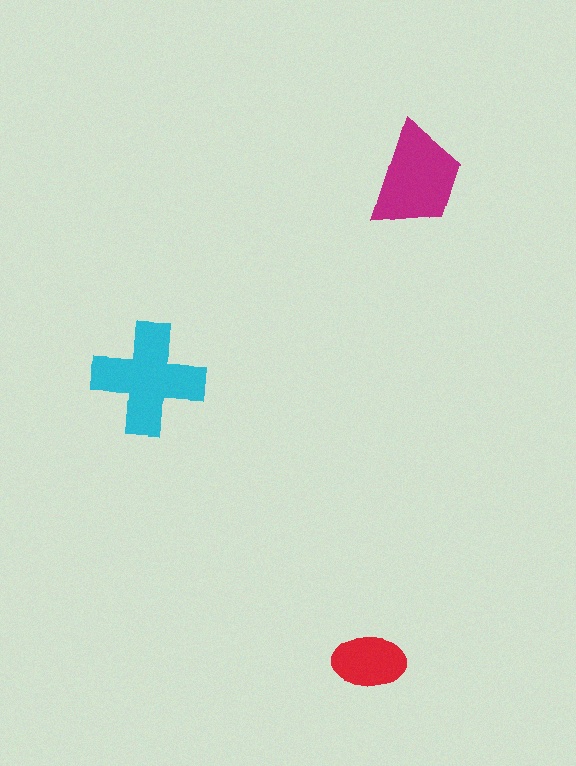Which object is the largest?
The cyan cross.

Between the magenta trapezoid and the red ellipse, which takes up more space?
The magenta trapezoid.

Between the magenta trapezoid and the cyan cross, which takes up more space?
The cyan cross.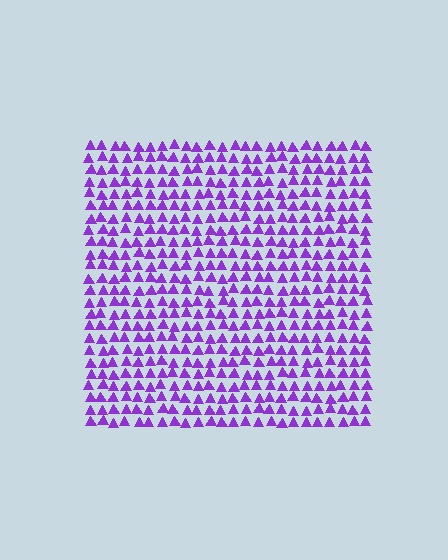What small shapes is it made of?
It is made of small triangles.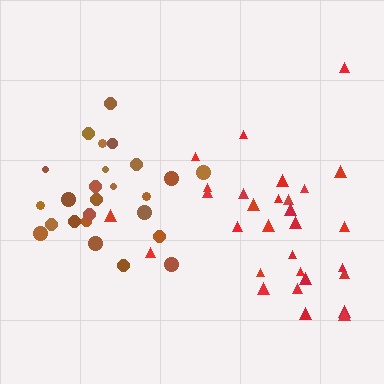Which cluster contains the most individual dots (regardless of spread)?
Red (30).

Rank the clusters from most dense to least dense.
brown, red.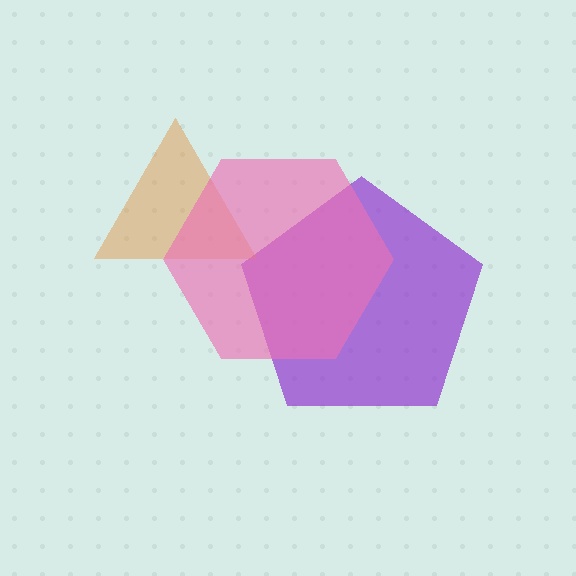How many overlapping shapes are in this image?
There are 3 overlapping shapes in the image.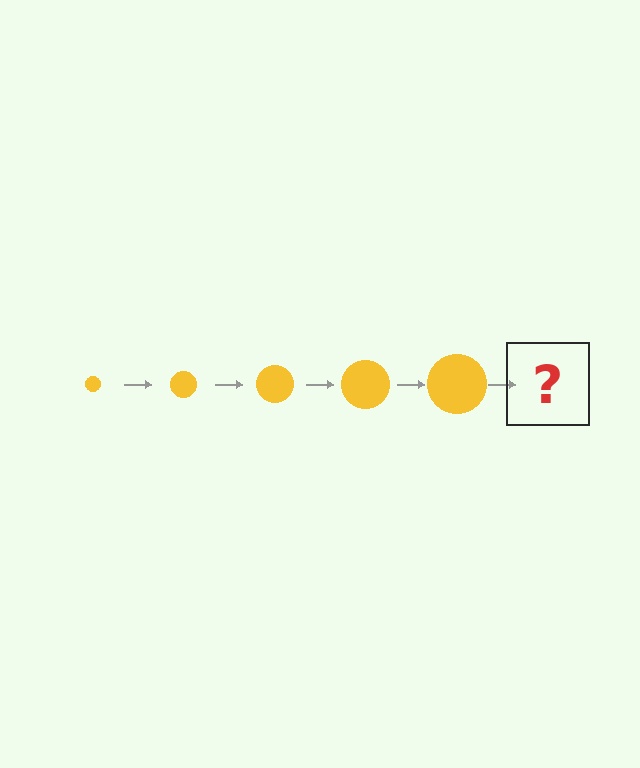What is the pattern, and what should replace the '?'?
The pattern is that the circle gets progressively larger each step. The '?' should be a yellow circle, larger than the previous one.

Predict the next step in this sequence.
The next step is a yellow circle, larger than the previous one.